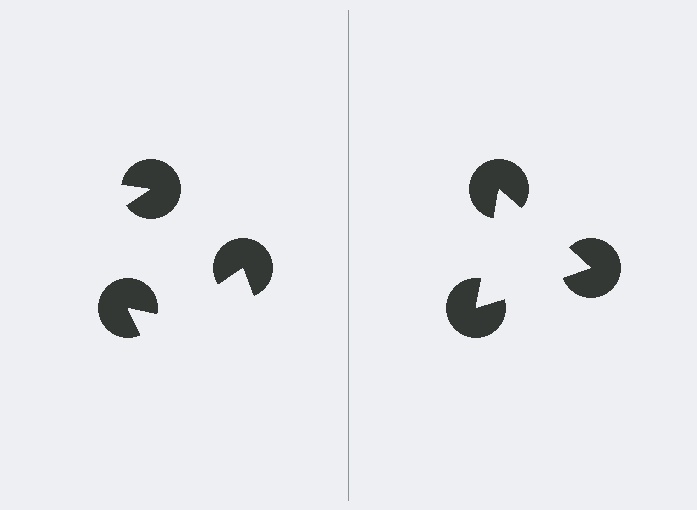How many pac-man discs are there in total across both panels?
6 — 3 on each side.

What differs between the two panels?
The pac-man discs are positioned identically on both sides; only the wedge orientations differ. On the right they align to a triangle; on the left they are misaligned.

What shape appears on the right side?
An illusory triangle.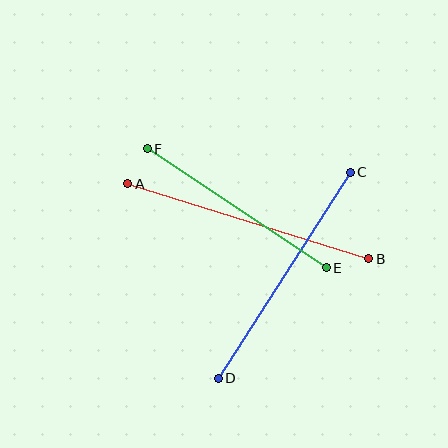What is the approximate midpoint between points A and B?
The midpoint is at approximately (248, 221) pixels.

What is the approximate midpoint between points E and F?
The midpoint is at approximately (237, 208) pixels.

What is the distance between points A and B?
The distance is approximately 253 pixels.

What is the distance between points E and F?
The distance is approximately 215 pixels.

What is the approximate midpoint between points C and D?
The midpoint is at approximately (284, 275) pixels.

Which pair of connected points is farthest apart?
Points A and B are farthest apart.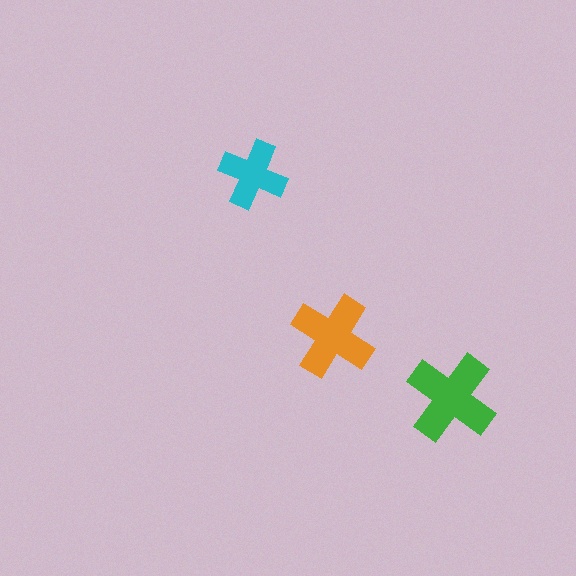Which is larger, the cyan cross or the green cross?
The green one.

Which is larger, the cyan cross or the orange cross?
The orange one.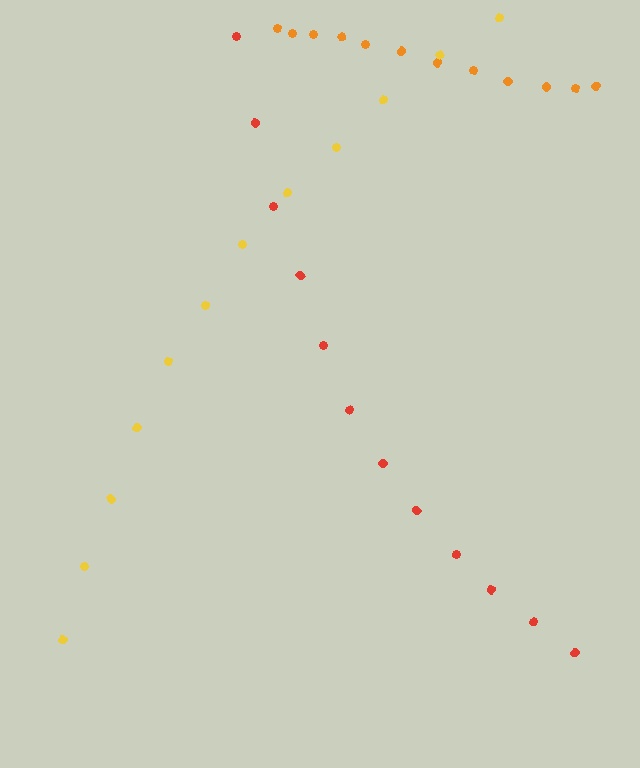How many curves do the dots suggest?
There are 3 distinct paths.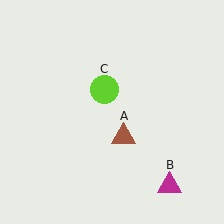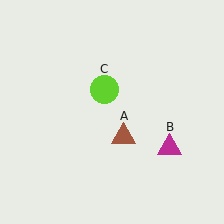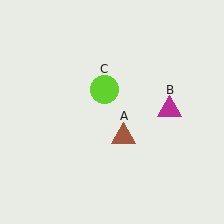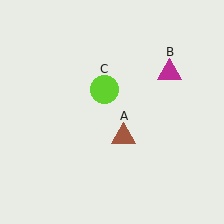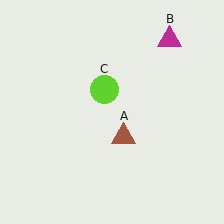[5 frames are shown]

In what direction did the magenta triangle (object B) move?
The magenta triangle (object B) moved up.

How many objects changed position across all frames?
1 object changed position: magenta triangle (object B).